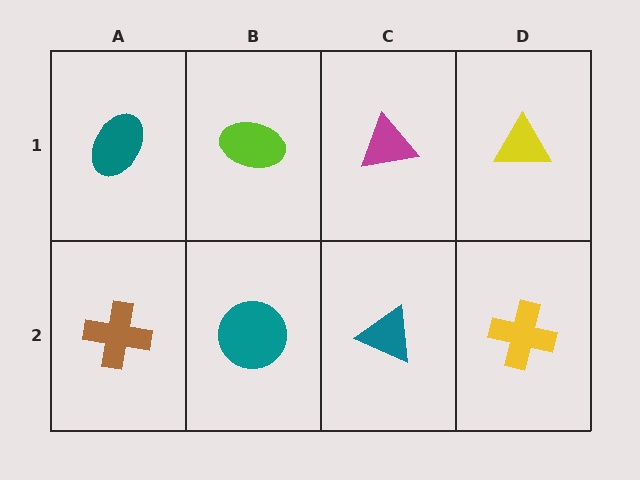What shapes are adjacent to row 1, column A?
A brown cross (row 2, column A), a lime ellipse (row 1, column B).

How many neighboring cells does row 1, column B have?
3.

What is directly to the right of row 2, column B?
A teal triangle.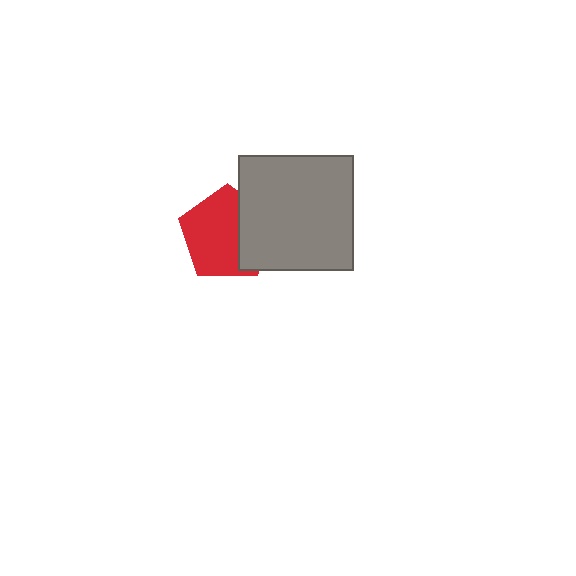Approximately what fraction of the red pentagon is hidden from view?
Roughly 34% of the red pentagon is hidden behind the gray square.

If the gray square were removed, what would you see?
You would see the complete red pentagon.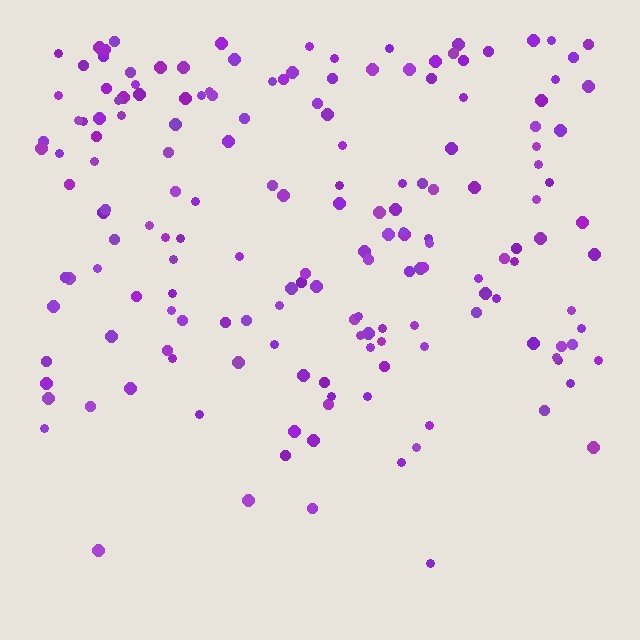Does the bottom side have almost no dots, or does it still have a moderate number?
Still a moderate number, just noticeably fewer than the top.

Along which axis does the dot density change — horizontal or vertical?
Vertical.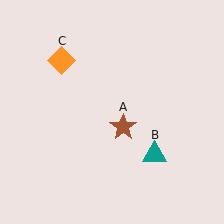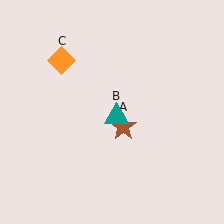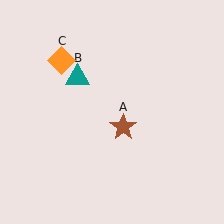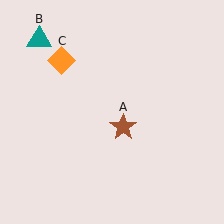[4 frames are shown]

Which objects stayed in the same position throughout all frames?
Brown star (object A) and orange diamond (object C) remained stationary.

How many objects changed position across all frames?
1 object changed position: teal triangle (object B).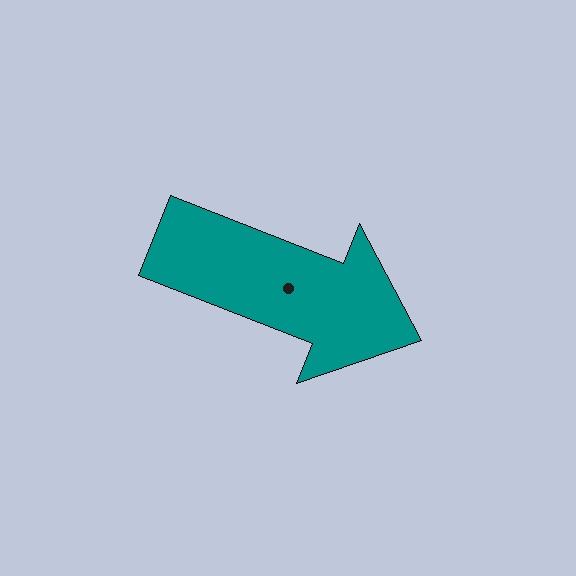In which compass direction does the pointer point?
East.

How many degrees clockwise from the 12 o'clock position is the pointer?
Approximately 112 degrees.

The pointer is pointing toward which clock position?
Roughly 4 o'clock.